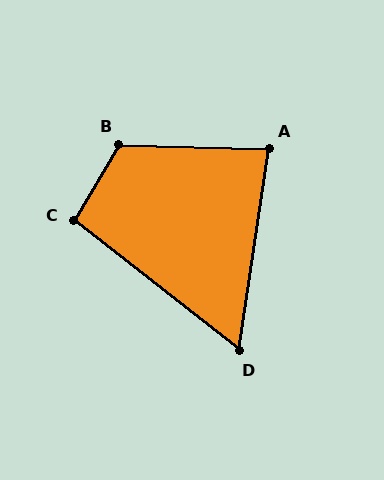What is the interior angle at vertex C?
Approximately 97 degrees (obtuse).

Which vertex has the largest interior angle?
B, at approximately 120 degrees.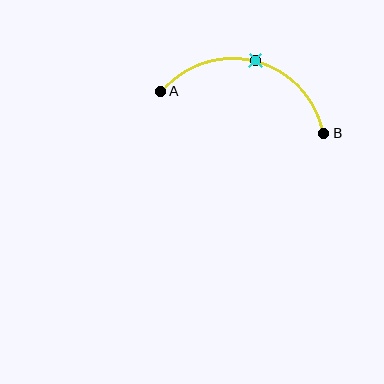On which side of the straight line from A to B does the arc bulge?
The arc bulges above the straight line connecting A and B.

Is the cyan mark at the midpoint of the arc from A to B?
Yes. The cyan mark lies on the arc at equal arc-length from both A and B — it is the arc midpoint.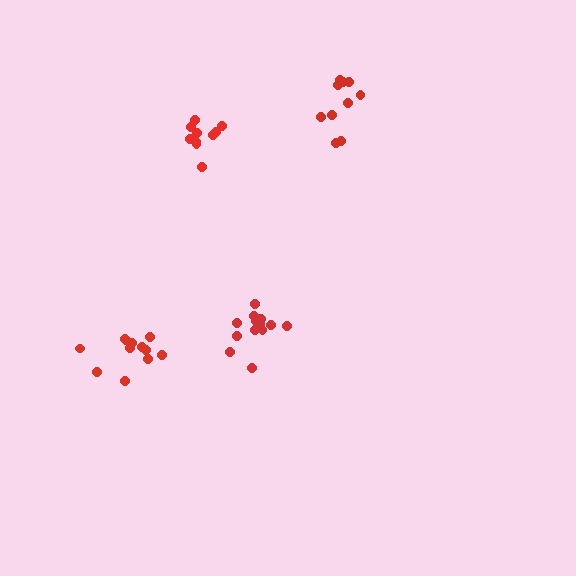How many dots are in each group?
Group 1: 12 dots, Group 2: 13 dots, Group 3: 10 dots, Group 4: 10 dots (45 total).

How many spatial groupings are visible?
There are 4 spatial groupings.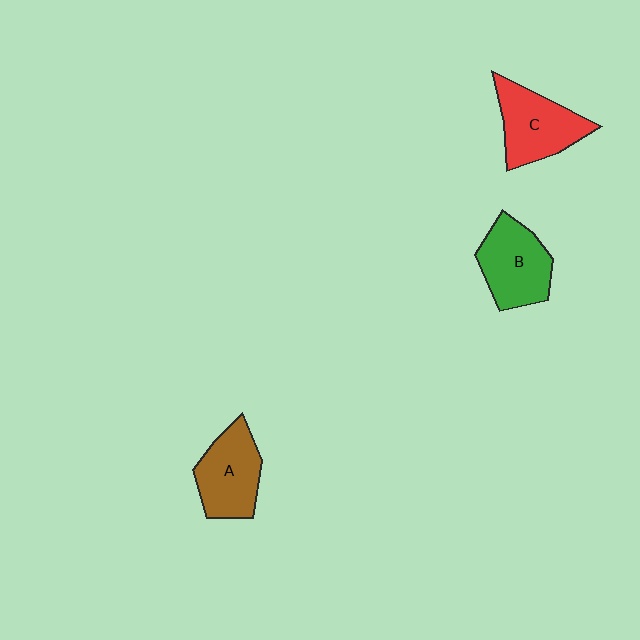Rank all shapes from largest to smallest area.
From largest to smallest: C (red), B (green), A (brown).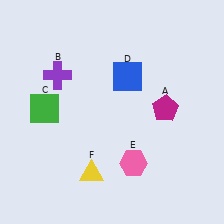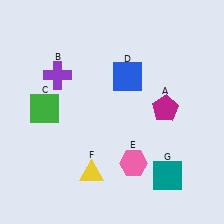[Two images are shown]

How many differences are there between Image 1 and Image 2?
There is 1 difference between the two images.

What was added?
A teal square (G) was added in Image 2.